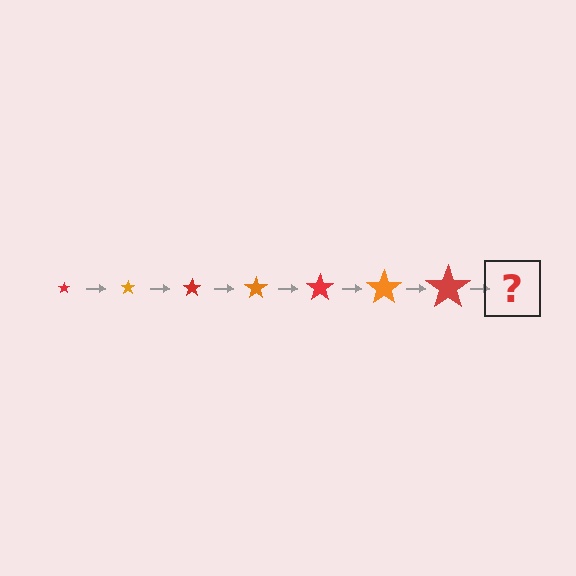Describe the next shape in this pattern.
It should be an orange star, larger than the previous one.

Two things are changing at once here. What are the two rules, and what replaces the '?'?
The two rules are that the star grows larger each step and the color cycles through red and orange. The '?' should be an orange star, larger than the previous one.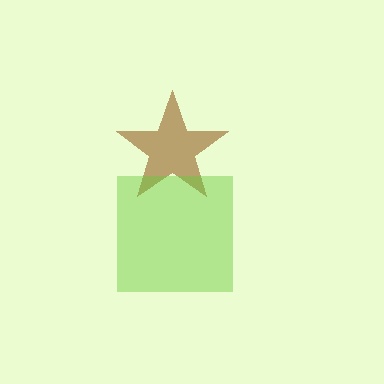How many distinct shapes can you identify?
There are 2 distinct shapes: a brown star, a lime square.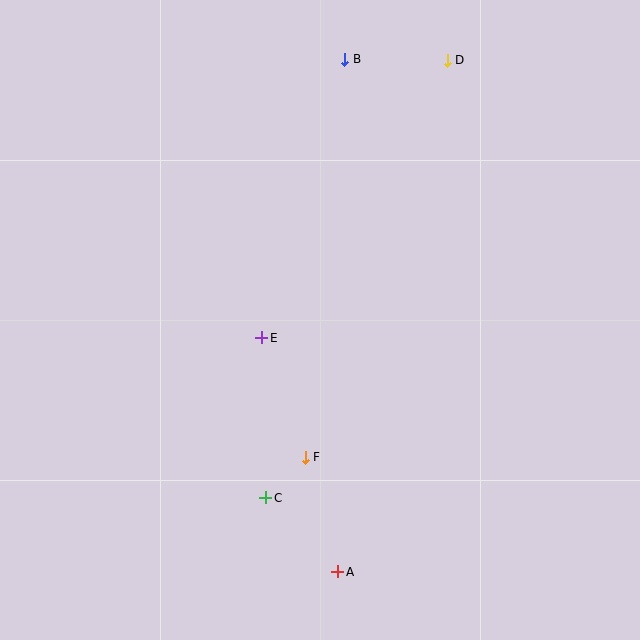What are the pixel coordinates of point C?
Point C is at (266, 498).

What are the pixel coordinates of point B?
Point B is at (345, 59).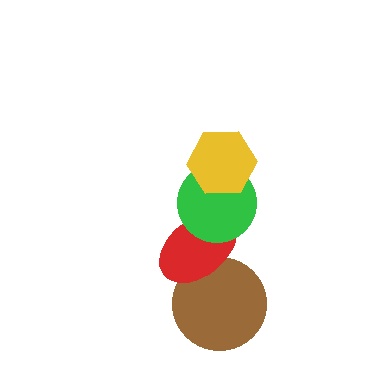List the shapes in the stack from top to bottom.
From top to bottom: the yellow hexagon, the green circle, the red ellipse, the brown circle.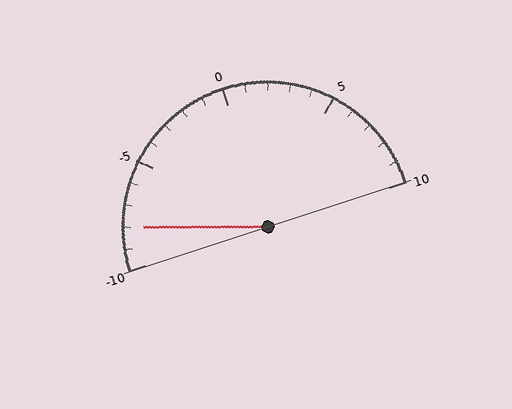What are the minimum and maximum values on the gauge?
The gauge ranges from -10 to 10.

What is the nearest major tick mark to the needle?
The nearest major tick mark is -10.